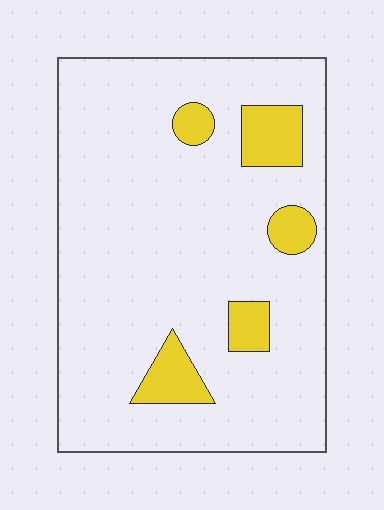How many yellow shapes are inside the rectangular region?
5.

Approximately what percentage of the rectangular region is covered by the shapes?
Approximately 10%.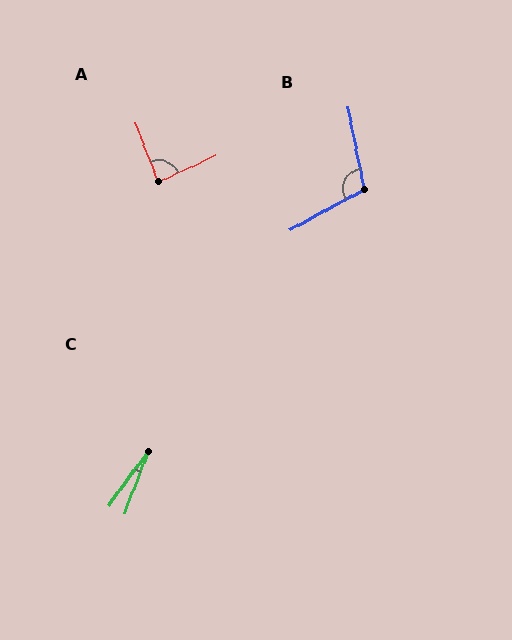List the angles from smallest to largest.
C (15°), A (86°), B (107°).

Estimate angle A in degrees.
Approximately 86 degrees.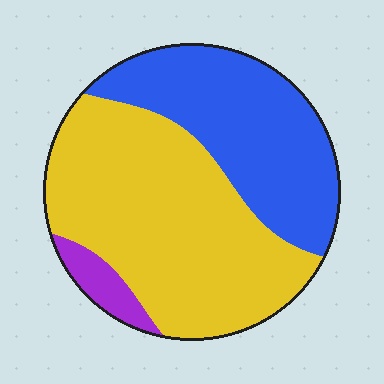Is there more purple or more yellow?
Yellow.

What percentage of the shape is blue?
Blue covers 37% of the shape.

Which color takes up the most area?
Yellow, at roughly 55%.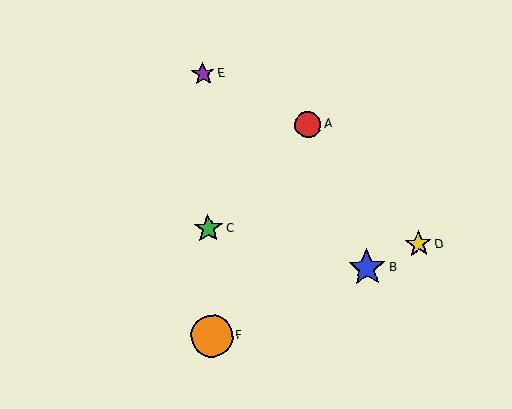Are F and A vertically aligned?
No, F is at x≈212 and A is at x≈308.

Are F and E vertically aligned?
Yes, both are at x≈212.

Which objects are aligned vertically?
Objects C, E, F are aligned vertically.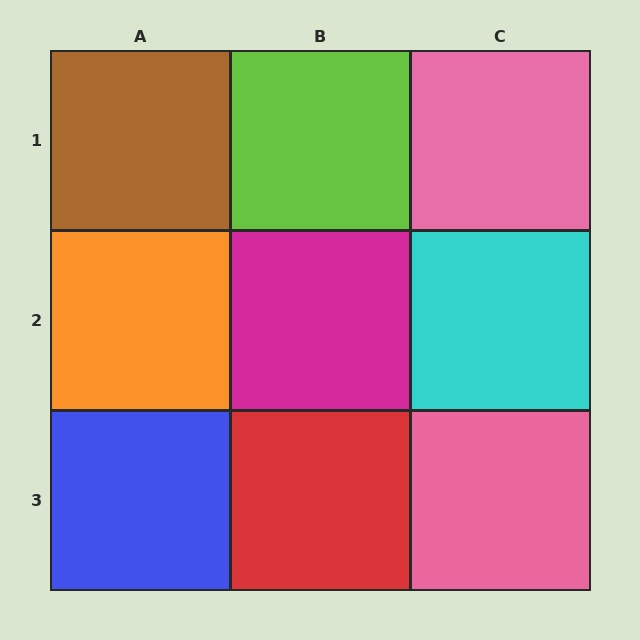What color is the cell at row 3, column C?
Pink.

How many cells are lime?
1 cell is lime.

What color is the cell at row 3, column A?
Blue.